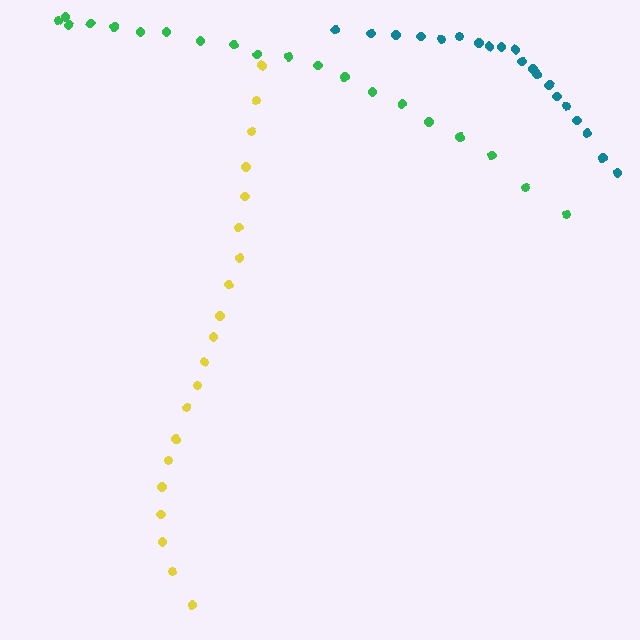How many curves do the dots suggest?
There are 3 distinct paths.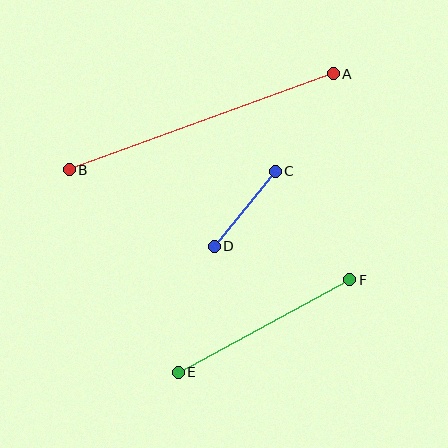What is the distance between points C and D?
The distance is approximately 97 pixels.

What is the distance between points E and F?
The distance is approximately 195 pixels.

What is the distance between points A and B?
The distance is approximately 281 pixels.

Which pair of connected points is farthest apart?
Points A and B are farthest apart.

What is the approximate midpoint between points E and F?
The midpoint is at approximately (264, 326) pixels.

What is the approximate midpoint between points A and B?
The midpoint is at approximately (201, 122) pixels.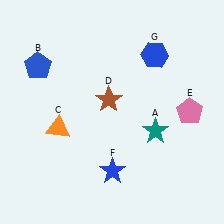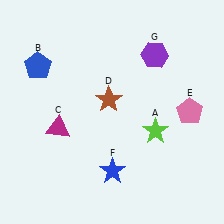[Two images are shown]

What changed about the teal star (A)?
In Image 1, A is teal. In Image 2, it changed to lime.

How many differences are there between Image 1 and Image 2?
There are 3 differences between the two images.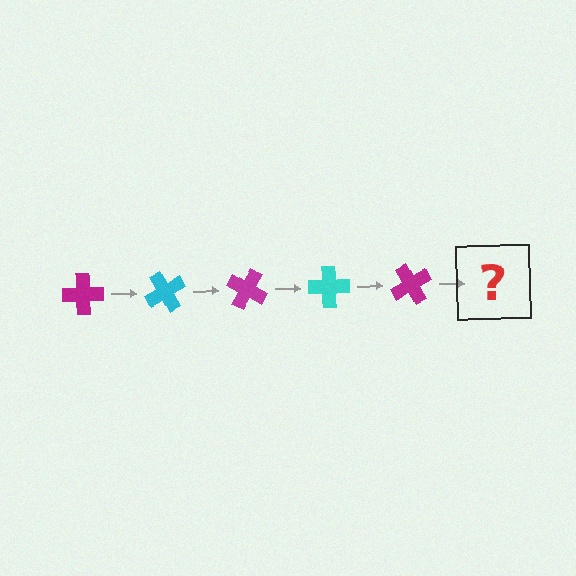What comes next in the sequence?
The next element should be a cyan cross, rotated 300 degrees from the start.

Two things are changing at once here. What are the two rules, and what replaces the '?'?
The two rules are that it rotates 60 degrees each step and the color cycles through magenta and cyan. The '?' should be a cyan cross, rotated 300 degrees from the start.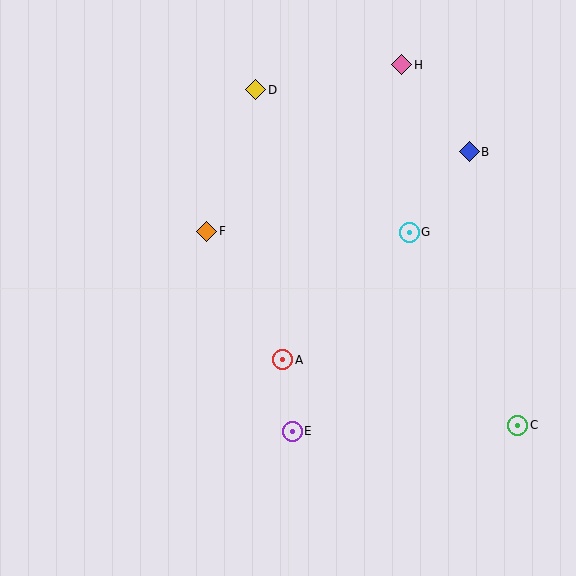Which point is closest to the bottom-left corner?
Point E is closest to the bottom-left corner.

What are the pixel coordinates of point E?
Point E is at (292, 431).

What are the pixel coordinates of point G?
Point G is at (409, 232).